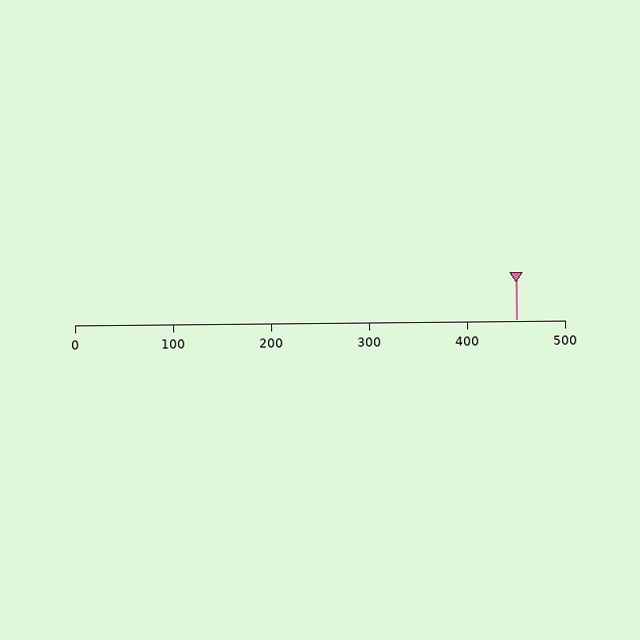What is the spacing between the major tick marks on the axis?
The major ticks are spaced 100 apart.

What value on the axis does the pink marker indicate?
The marker indicates approximately 450.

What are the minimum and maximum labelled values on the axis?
The axis runs from 0 to 500.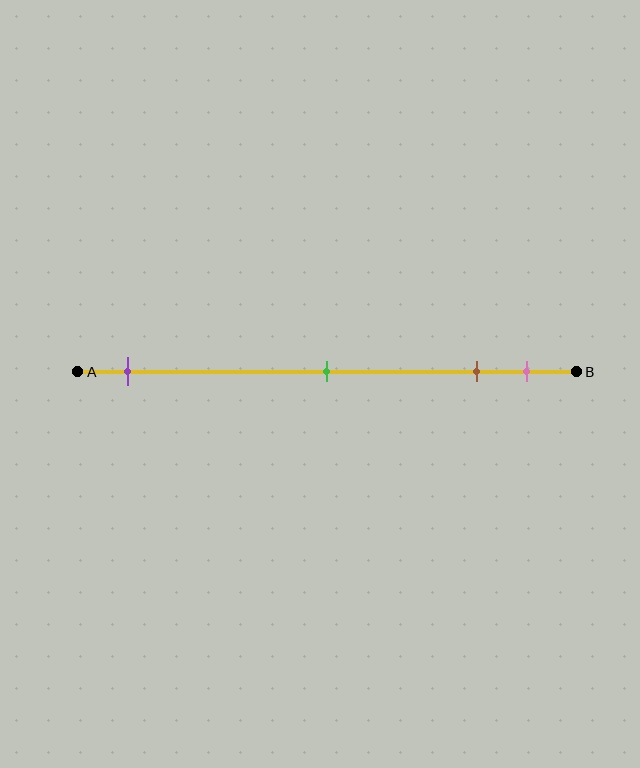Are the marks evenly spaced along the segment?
No, the marks are not evenly spaced.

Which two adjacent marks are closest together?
The brown and pink marks are the closest adjacent pair.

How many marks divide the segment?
There are 4 marks dividing the segment.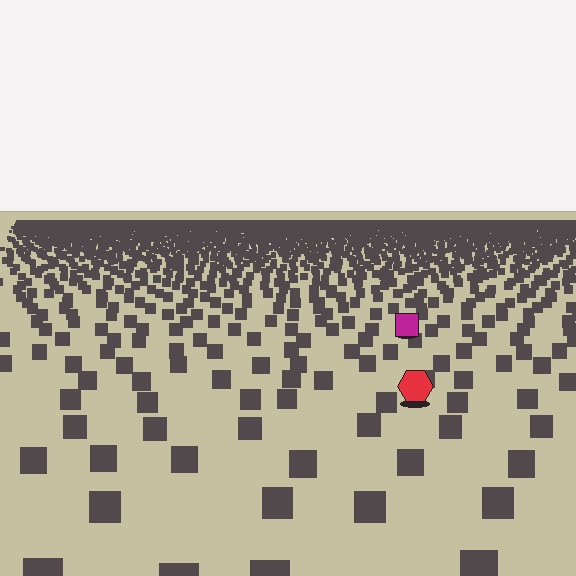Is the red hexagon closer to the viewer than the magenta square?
Yes. The red hexagon is closer — you can tell from the texture gradient: the ground texture is coarser near it.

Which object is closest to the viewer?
The red hexagon is closest. The texture marks near it are larger and more spread out.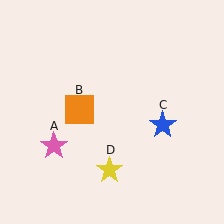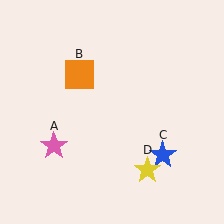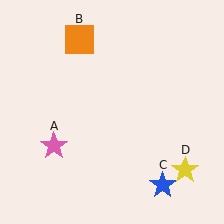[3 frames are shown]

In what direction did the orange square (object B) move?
The orange square (object B) moved up.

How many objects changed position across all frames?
3 objects changed position: orange square (object B), blue star (object C), yellow star (object D).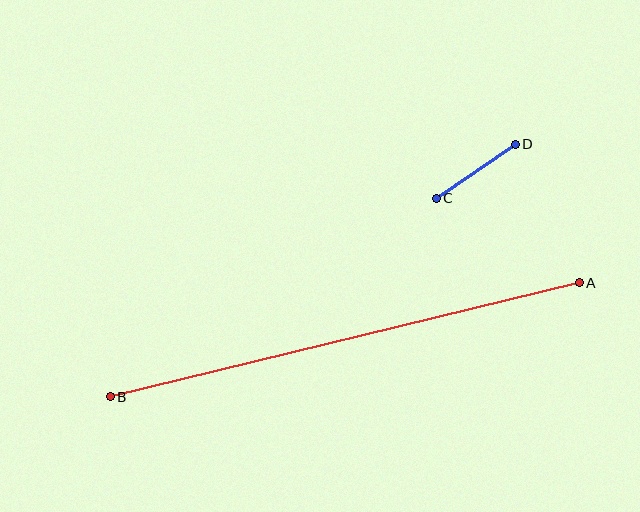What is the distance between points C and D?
The distance is approximately 96 pixels.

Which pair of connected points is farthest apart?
Points A and B are farthest apart.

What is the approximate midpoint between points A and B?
The midpoint is at approximately (345, 340) pixels.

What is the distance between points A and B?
The distance is approximately 483 pixels.